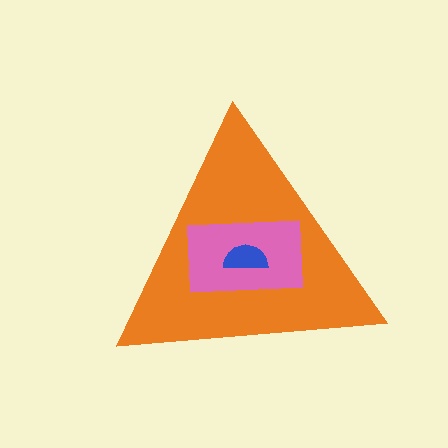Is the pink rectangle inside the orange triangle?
Yes.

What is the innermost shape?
The blue semicircle.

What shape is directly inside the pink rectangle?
The blue semicircle.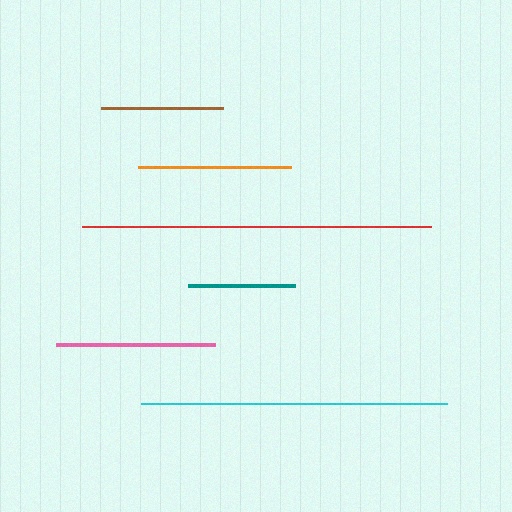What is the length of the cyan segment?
The cyan segment is approximately 305 pixels long.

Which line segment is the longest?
The red line is the longest at approximately 348 pixels.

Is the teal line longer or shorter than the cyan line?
The cyan line is longer than the teal line.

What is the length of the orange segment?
The orange segment is approximately 154 pixels long.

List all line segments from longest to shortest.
From longest to shortest: red, cyan, pink, orange, brown, teal.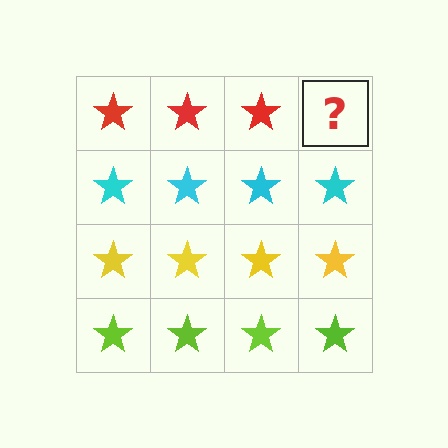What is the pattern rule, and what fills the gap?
The rule is that each row has a consistent color. The gap should be filled with a red star.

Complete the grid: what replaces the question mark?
The question mark should be replaced with a red star.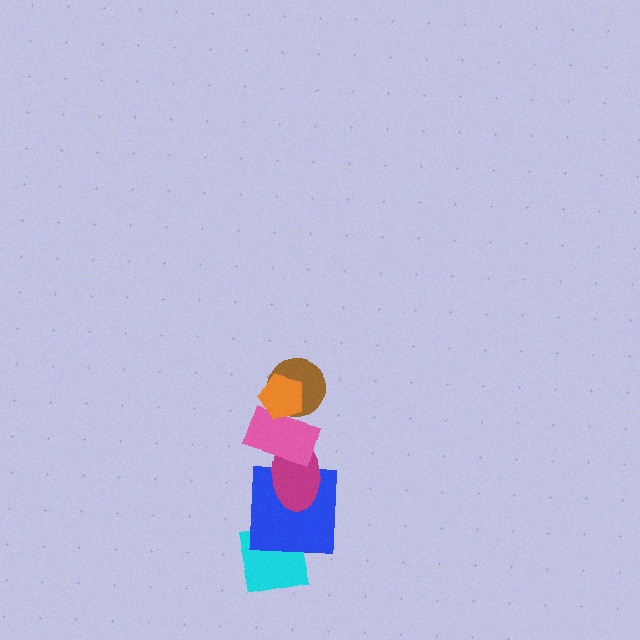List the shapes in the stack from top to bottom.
From top to bottom: the orange pentagon, the brown circle, the pink rectangle, the magenta ellipse, the blue square, the cyan square.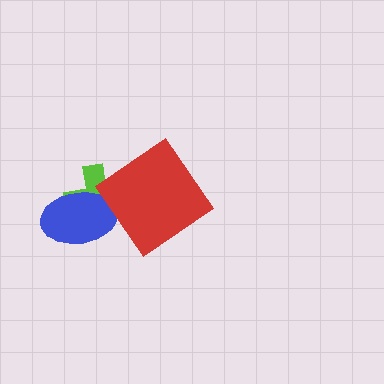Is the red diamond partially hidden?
No, no other shape covers it.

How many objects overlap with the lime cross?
2 objects overlap with the lime cross.